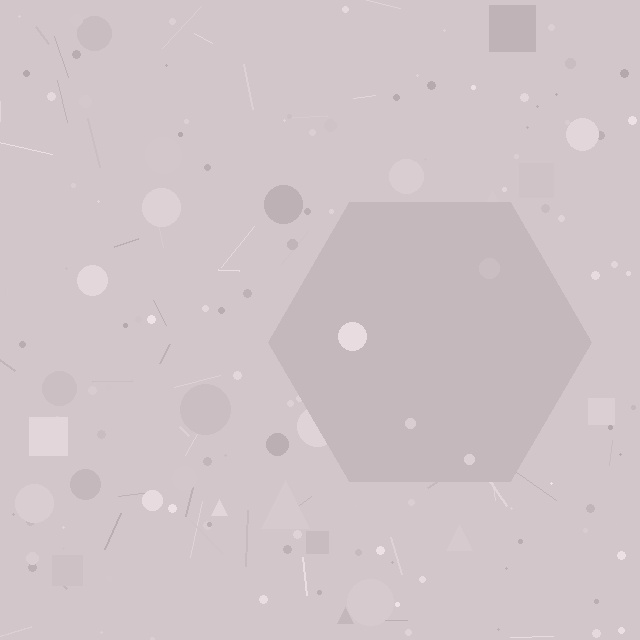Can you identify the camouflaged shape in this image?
The camouflaged shape is a hexagon.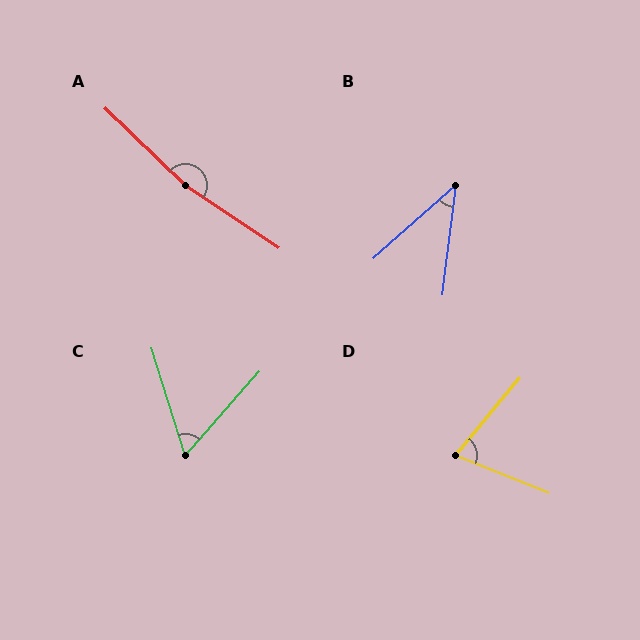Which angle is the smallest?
B, at approximately 41 degrees.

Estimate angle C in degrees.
Approximately 59 degrees.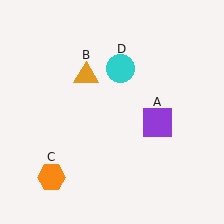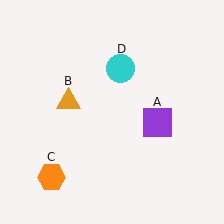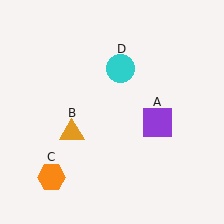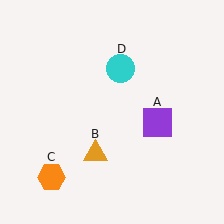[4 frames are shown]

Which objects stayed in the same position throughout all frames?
Purple square (object A) and orange hexagon (object C) and cyan circle (object D) remained stationary.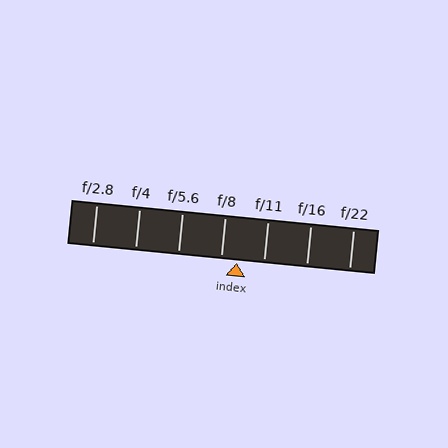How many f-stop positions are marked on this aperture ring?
There are 7 f-stop positions marked.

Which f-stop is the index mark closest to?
The index mark is closest to f/8.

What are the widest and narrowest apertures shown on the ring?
The widest aperture shown is f/2.8 and the narrowest is f/22.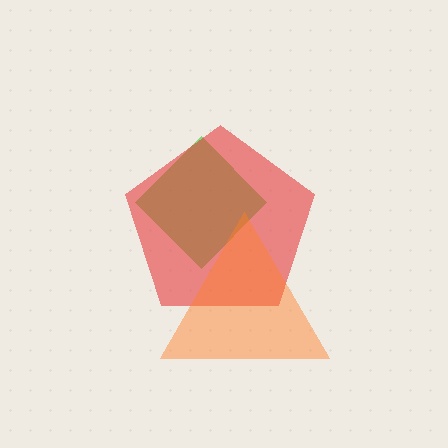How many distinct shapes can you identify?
There are 3 distinct shapes: a green diamond, a red pentagon, an orange triangle.